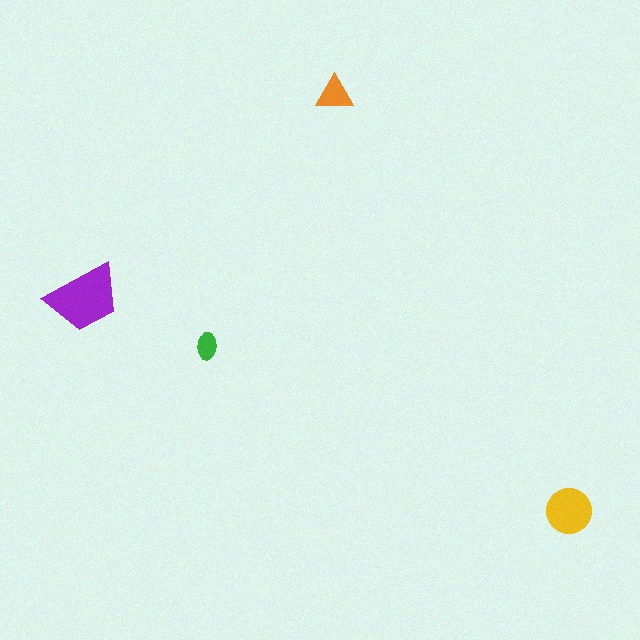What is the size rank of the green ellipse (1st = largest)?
4th.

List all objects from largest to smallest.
The purple trapezoid, the yellow circle, the orange triangle, the green ellipse.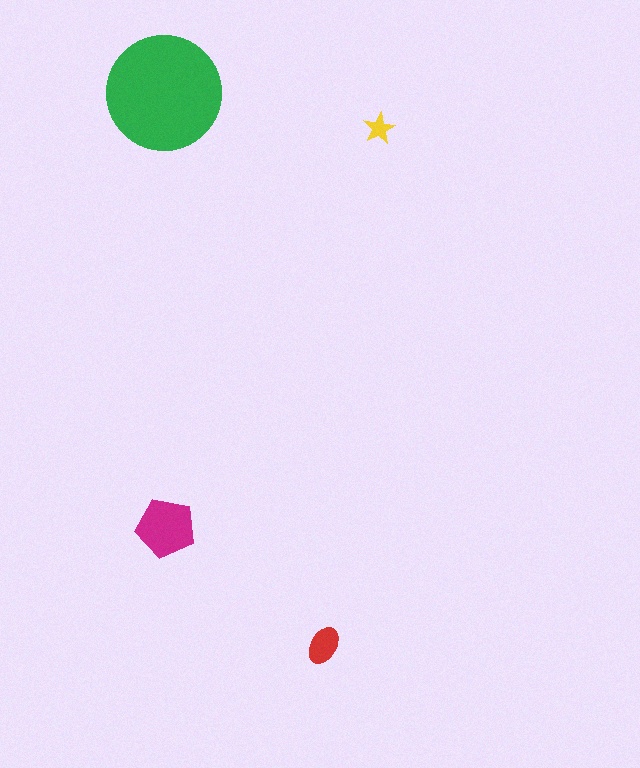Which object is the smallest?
The yellow star.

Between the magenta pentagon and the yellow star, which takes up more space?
The magenta pentagon.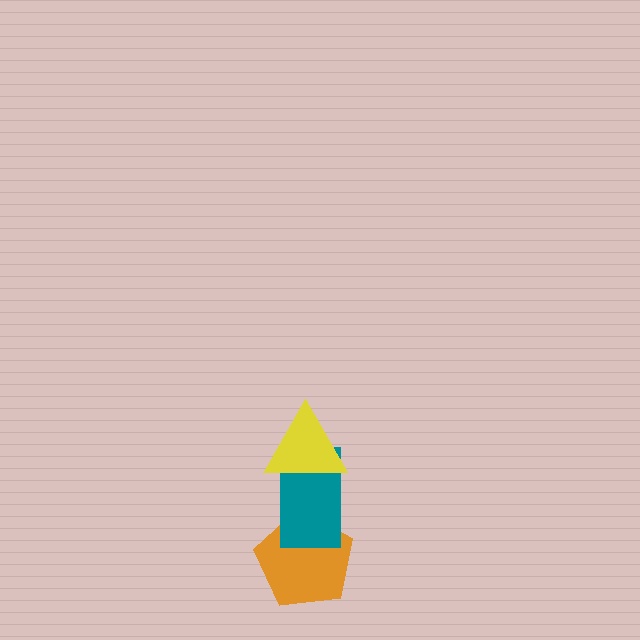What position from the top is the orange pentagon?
The orange pentagon is 3rd from the top.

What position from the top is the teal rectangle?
The teal rectangle is 2nd from the top.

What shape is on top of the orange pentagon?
The teal rectangle is on top of the orange pentagon.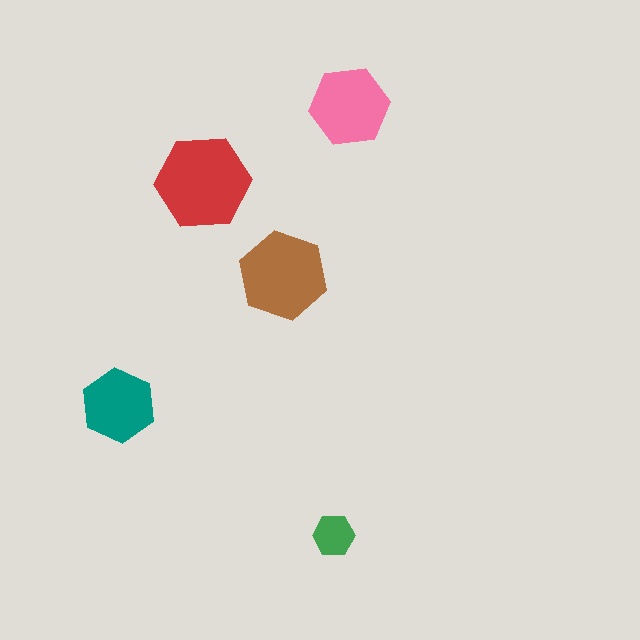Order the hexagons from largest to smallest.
the red one, the brown one, the pink one, the teal one, the green one.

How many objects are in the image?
There are 5 objects in the image.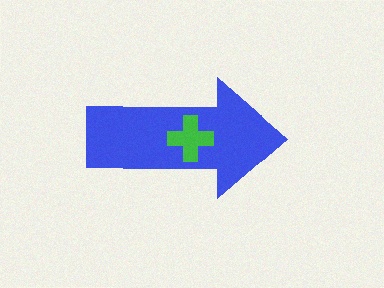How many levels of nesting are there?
2.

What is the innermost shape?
The green cross.